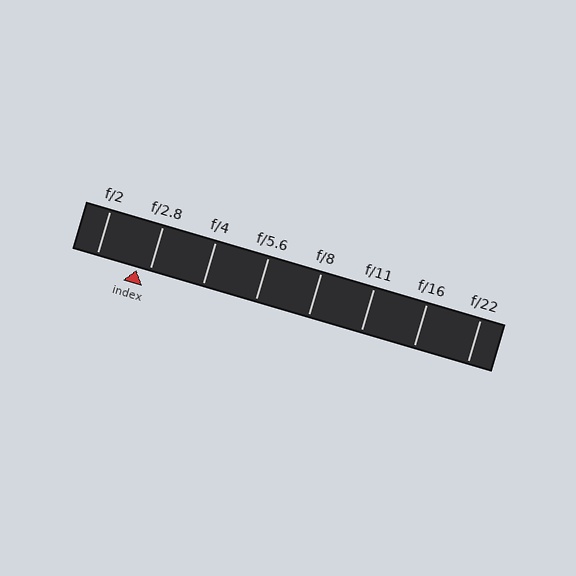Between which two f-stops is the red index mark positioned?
The index mark is between f/2 and f/2.8.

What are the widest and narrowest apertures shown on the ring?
The widest aperture shown is f/2 and the narrowest is f/22.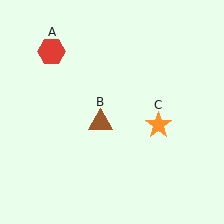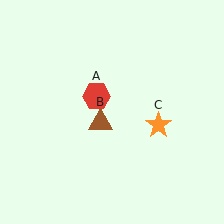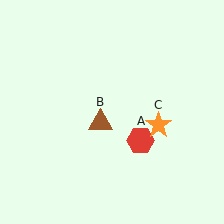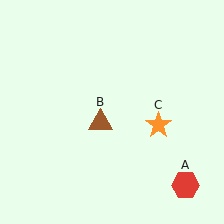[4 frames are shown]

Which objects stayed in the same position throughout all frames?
Brown triangle (object B) and orange star (object C) remained stationary.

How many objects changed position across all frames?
1 object changed position: red hexagon (object A).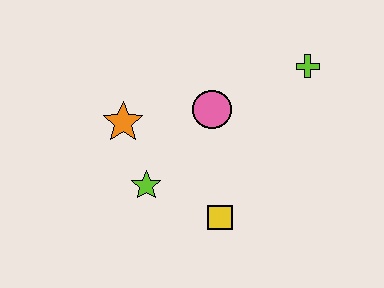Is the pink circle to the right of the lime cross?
No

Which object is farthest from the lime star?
The lime cross is farthest from the lime star.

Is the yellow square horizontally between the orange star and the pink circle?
No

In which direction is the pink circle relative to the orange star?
The pink circle is to the right of the orange star.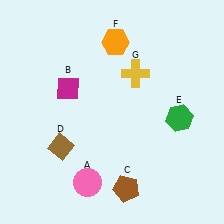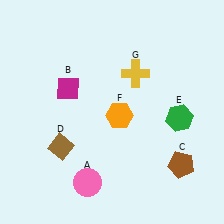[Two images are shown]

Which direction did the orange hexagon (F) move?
The orange hexagon (F) moved down.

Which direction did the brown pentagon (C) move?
The brown pentagon (C) moved right.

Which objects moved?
The objects that moved are: the brown pentagon (C), the orange hexagon (F).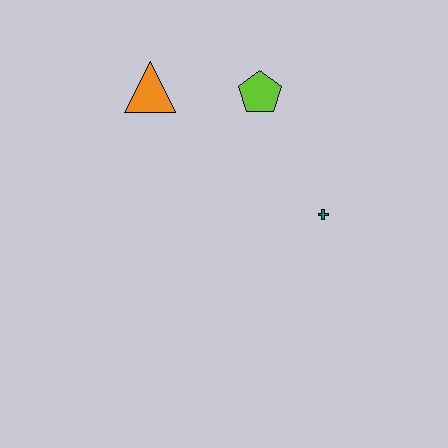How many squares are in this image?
There are no squares.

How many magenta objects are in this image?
There are no magenta objects.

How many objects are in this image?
There are 3 objects.